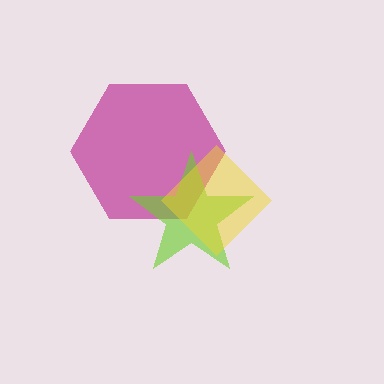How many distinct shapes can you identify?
There are 3 distinct shapes: a magenta hexagon, a lime star, a yellow diamond.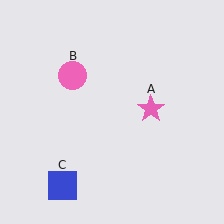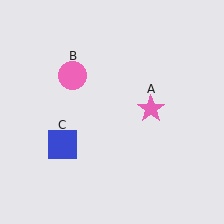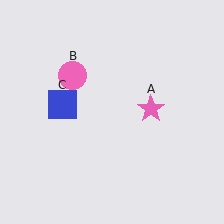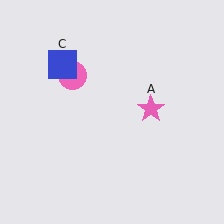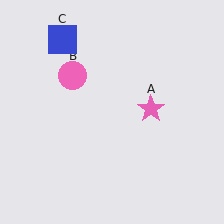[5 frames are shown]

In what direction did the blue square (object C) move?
The blue square (object C) moved up.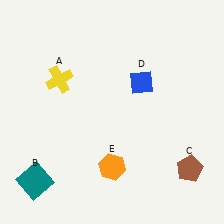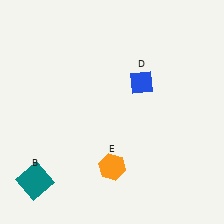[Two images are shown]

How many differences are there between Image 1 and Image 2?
There are 2 differences between the two images.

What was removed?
The yellow cross (A), the brown pentagon (C) were removed in Image 2.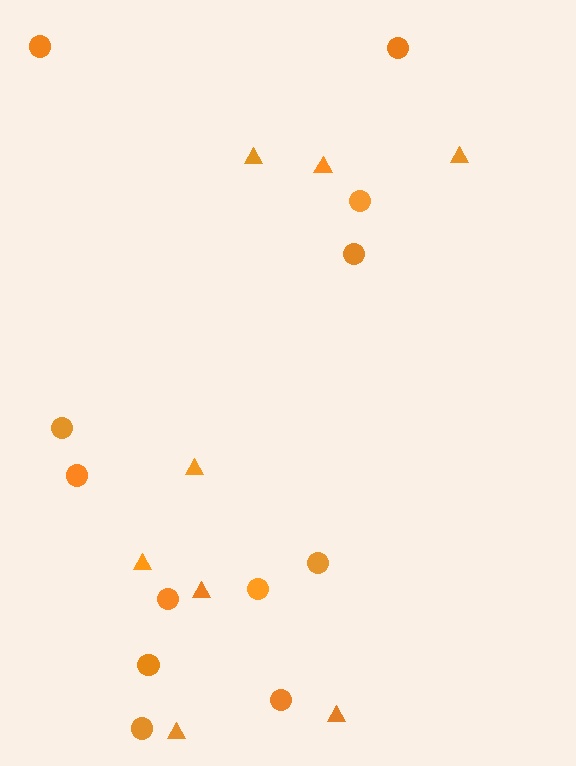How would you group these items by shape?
There are 2 groups: one group of triangles (8) and one group of circles (12).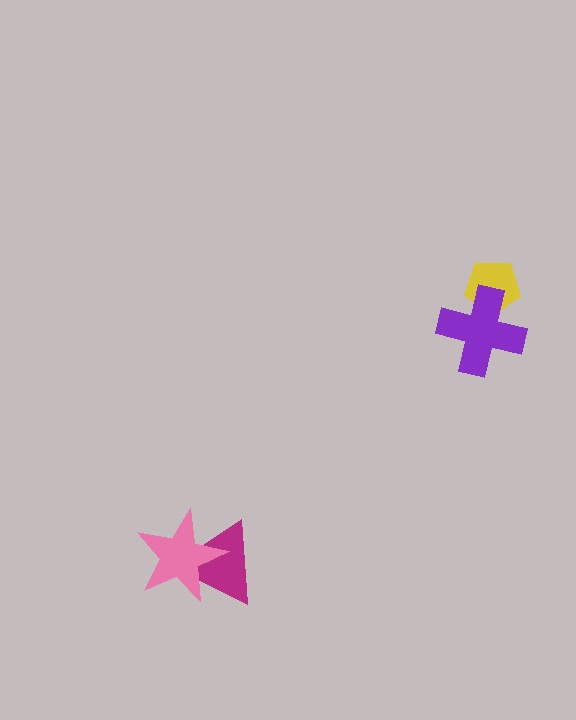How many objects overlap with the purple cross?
1 object overlaps with the purple cross.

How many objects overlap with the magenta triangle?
1 object overlaps with the magenta triangle.